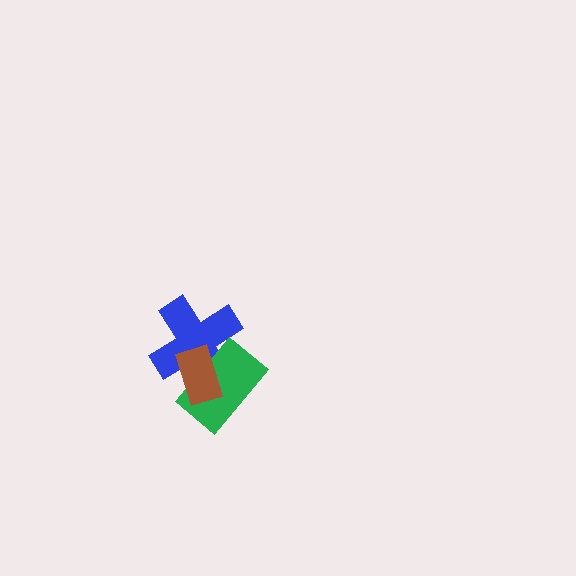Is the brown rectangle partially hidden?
No, no other shape covers it.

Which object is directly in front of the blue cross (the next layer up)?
The green rectangle is directly in front of the blue cross.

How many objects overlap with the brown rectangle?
2 objects overlap with the brown rectangle.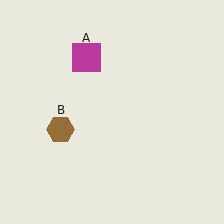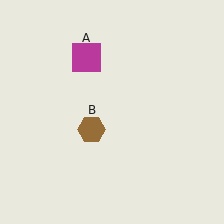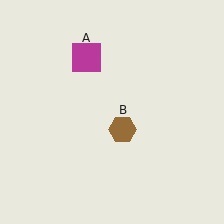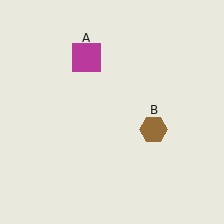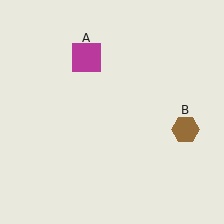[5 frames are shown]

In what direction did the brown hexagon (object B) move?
The brown hexagon (object B) moved right.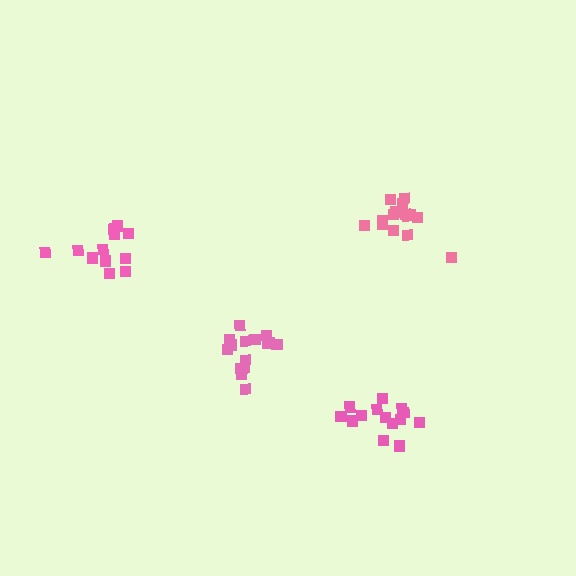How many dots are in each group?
Group 1: 16 dots, Group 2: 14 dots, Group 3: 15 dots, Group 4: 13 dots (58 total).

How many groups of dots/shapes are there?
There are 4 groups.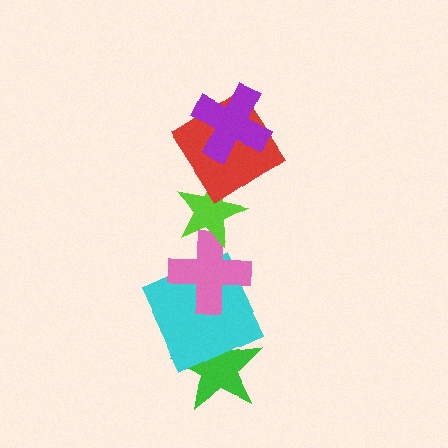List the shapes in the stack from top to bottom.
From top to bottom: the purple cross, the red diamond, the lime star, the pink cross, the cyan square, the green star.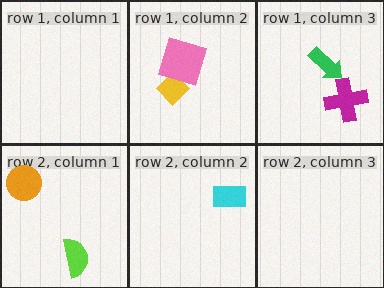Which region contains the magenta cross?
The row 1, column 3 region.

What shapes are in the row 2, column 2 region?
The cyan rectangle.